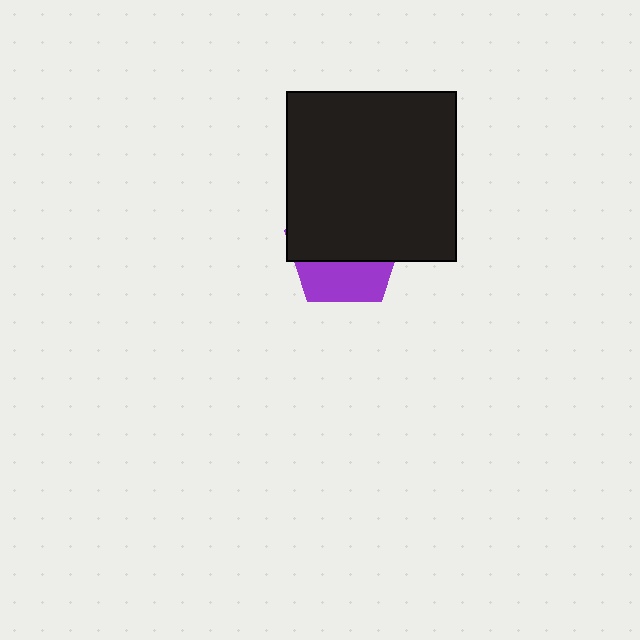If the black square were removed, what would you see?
You would see the complete purple pentagon.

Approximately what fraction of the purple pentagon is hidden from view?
Roughly 63% of the purple pentagon is hidden behind the black square.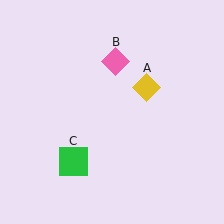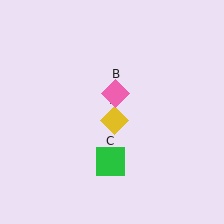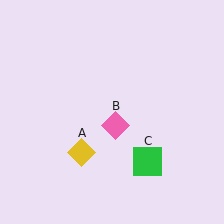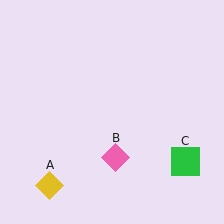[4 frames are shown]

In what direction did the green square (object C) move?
The green square (object C) moved right.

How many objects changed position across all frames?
3 objects changed position: yellow diamond (object A), pink diamond (object B), green square (object C).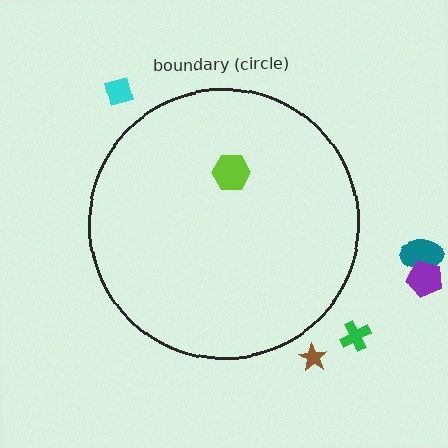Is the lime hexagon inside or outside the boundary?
Inside.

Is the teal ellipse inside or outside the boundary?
Outside.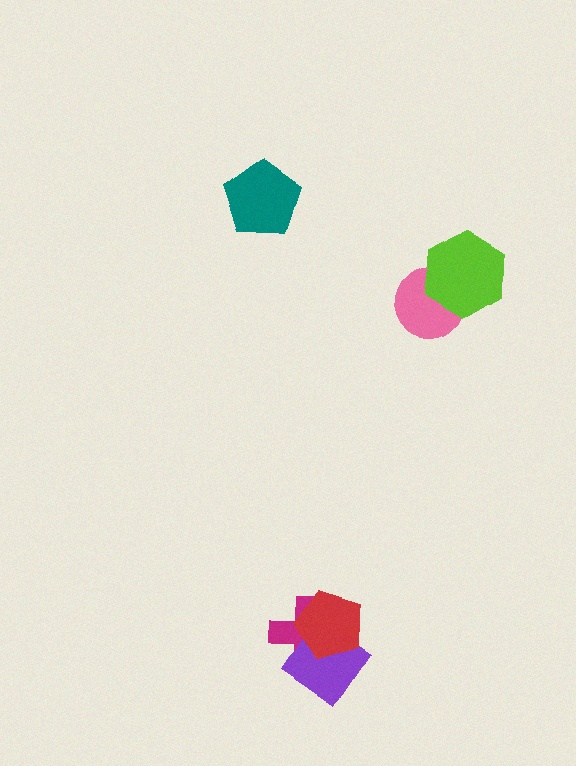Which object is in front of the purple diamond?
The red pentagon is in front of the purple diamond.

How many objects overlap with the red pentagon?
2 objects overlap with the red pentagon.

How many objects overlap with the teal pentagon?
0 objects overlap with the teal pentagon.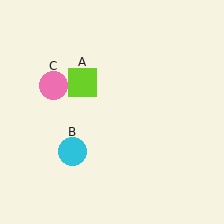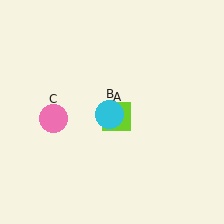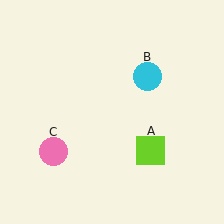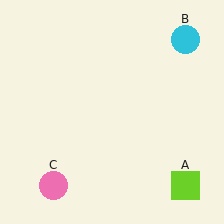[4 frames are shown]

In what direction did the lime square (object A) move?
The lime square (object A) moved down and to the right.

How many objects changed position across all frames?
3 objects changed position: lime square (object A), cyan circle (object B), pink circle (object C).